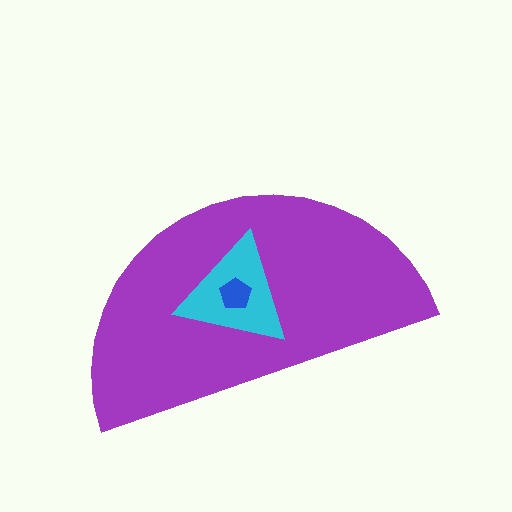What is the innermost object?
The blue pentagon.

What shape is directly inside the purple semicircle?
The cyan triangle.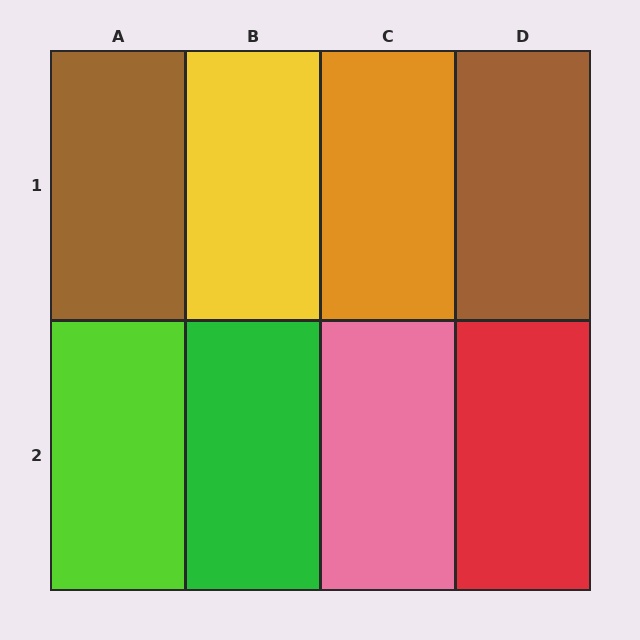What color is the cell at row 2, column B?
Green.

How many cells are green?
1 cell is green.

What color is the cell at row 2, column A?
Lime.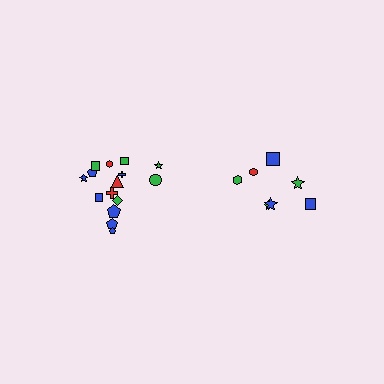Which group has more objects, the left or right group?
The left group.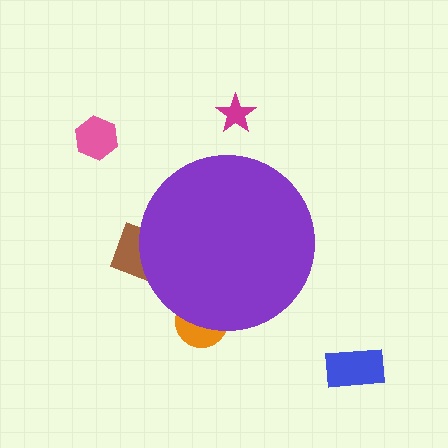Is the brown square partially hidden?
Yes, the brown square is partially hidden behind the purple circle.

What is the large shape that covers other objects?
A purple circle.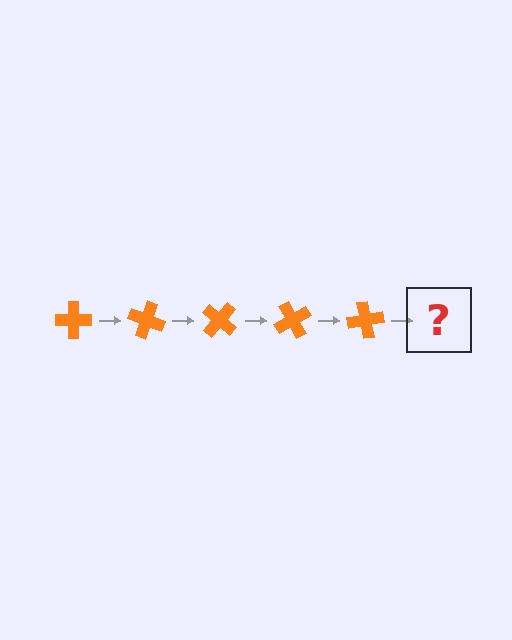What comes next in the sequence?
The next element should be an orange cross rotated 100 degrees.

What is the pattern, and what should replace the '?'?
The pattern is that the cross rotates 20 degrees each step. The '?' should be an orange cross rotated 100 degrees.